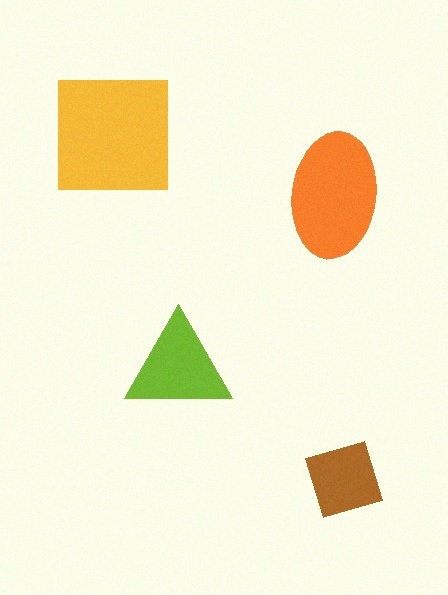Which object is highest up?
The yellow square is topmost.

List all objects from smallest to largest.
The brown diamond, the lime triangle, the orange ellipse, the yellow square.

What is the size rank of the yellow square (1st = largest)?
1st.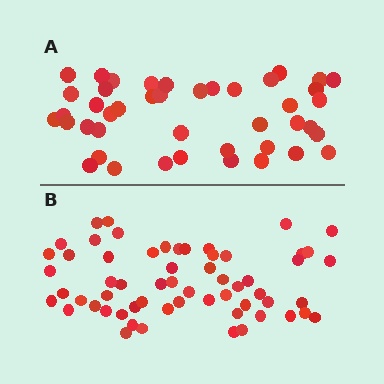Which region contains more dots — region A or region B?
Region B (the bottom region) has more dots.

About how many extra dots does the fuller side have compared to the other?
Region B has approximately 15 more dots than region A.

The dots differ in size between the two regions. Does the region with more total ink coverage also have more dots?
No. Region A has more total ink coverage because its dots are larger, but region B actually contains more individual dots. Total area can be misleading — the number of items is what matters here.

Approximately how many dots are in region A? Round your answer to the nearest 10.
About 40 dots. (The exact count is 43, which rounds to 40.)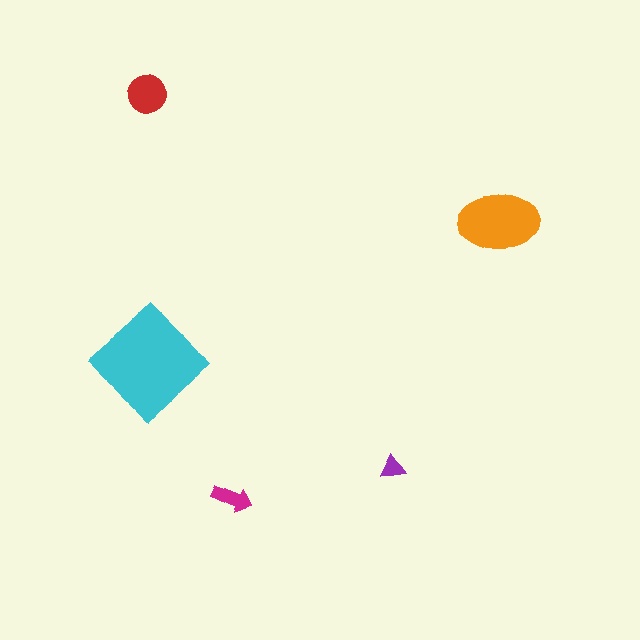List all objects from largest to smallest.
The cyan diamond, the orange ellipse, the red circle, the magenta arrow, the purple triangle.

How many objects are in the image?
There are 5 objects in the image.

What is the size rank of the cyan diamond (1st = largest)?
1st.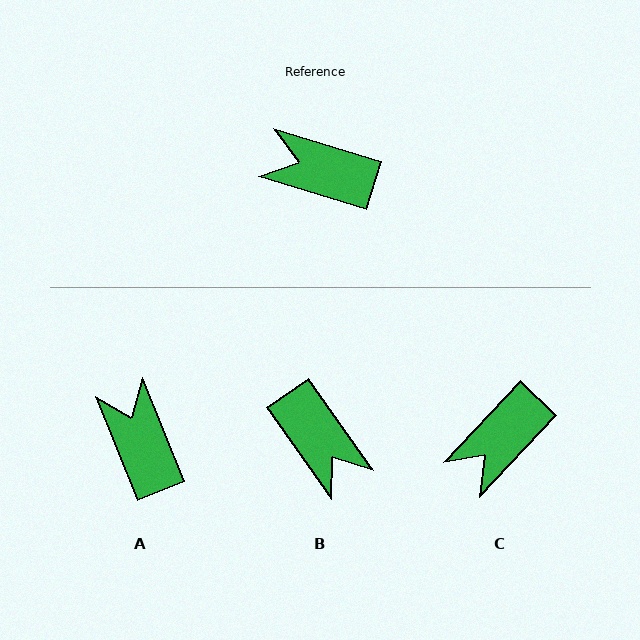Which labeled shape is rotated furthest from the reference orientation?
B, about 142 degrees away.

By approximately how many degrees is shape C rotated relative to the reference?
Approximately 64 degrees counter-clockwise.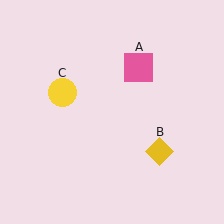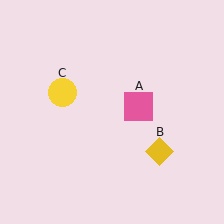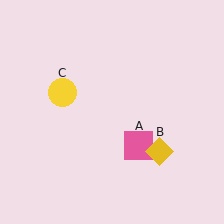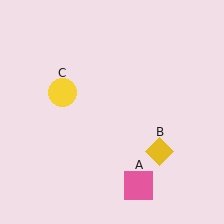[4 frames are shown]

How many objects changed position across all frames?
1 object changed position: pink square (object A).